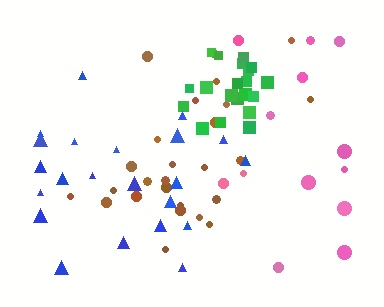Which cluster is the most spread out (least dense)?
Pink.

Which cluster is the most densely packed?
Green.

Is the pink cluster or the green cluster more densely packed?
Green.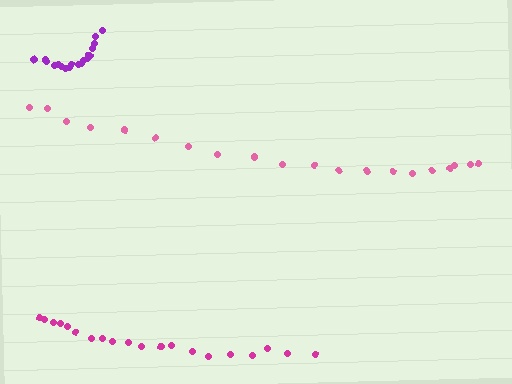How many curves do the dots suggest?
There are 3 distinct paths.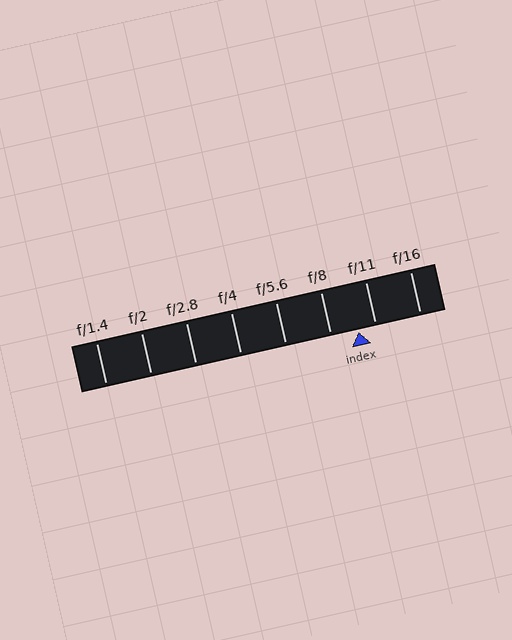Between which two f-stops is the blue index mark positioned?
The index mark is between f/8 and f/11.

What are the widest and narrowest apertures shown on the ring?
The widest aperture shown is f/1.4 and the narrowest is f/16.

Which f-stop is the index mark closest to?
The index mark is closest to f/11.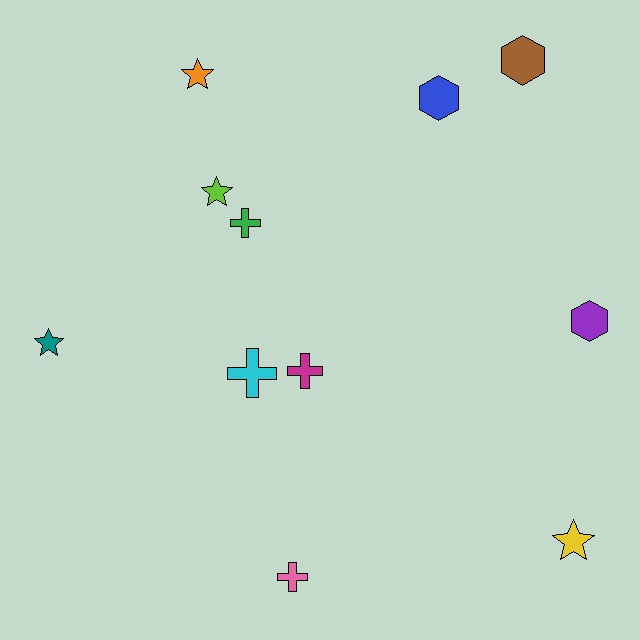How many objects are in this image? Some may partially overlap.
There are 11 objects.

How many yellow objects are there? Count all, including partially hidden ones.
There is 1 yellow object.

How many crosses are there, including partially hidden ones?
There are 4 crosses.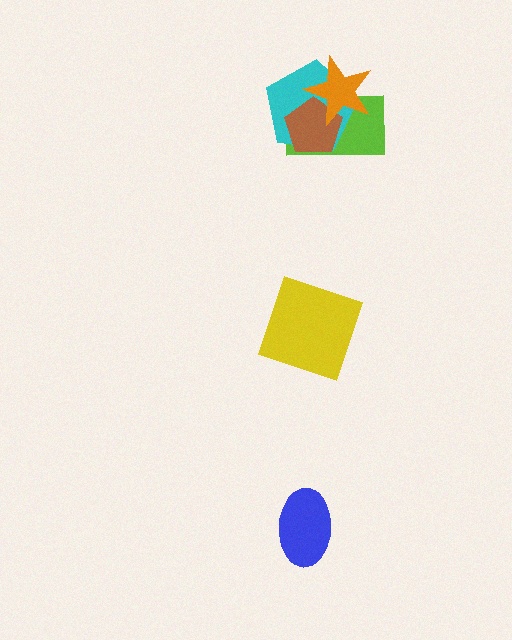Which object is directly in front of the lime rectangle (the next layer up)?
The cyan pentagon is directly in front of the lime rectangle.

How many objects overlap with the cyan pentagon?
3 objects overlap with the cyan pentagon.